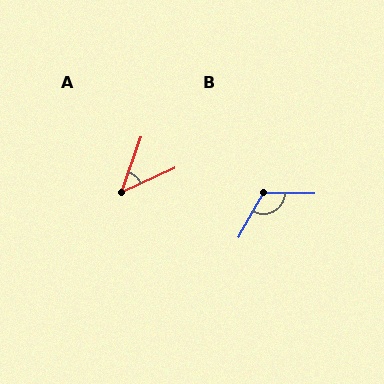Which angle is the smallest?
A, at approximately 47 degrees.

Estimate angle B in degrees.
Approximately 118 degrees.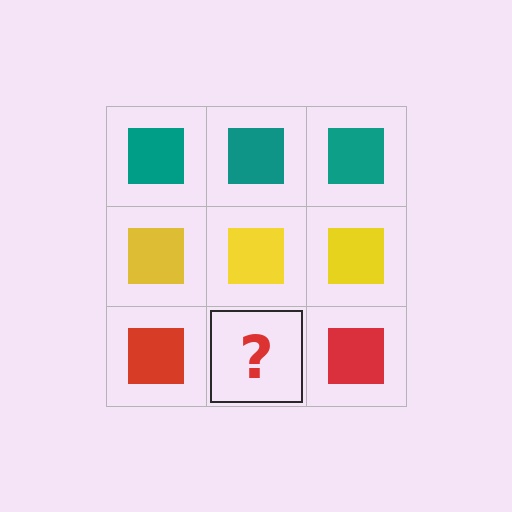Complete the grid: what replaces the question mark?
The question mark should be replaced with a red square.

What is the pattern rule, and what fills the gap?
The rule is that each row has a consistent color. The gap should be filled with a red square.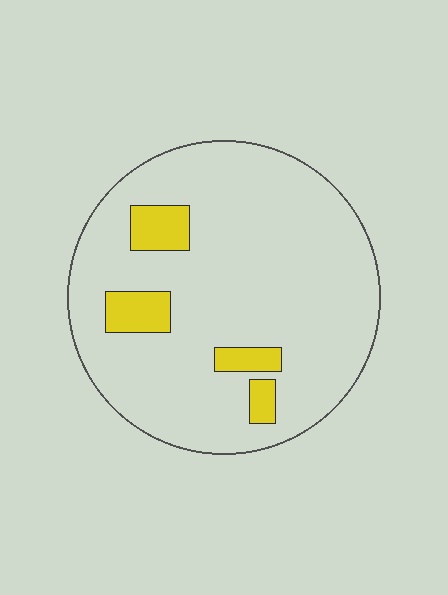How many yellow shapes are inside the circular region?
4.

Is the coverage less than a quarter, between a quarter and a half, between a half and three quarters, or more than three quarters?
Less than a quarter.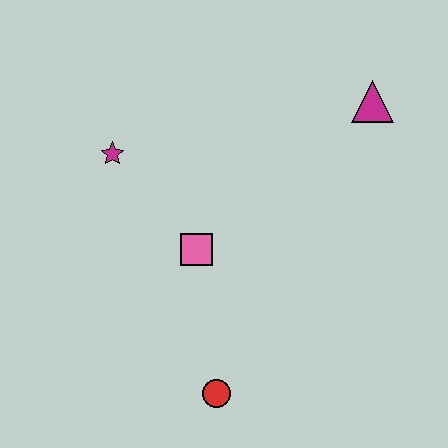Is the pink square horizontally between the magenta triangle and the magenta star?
Yes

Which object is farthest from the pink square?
The magenta triangle is farthest from the pink square.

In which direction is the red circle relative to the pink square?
The red circle is below the pink square.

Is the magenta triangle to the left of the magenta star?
No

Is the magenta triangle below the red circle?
No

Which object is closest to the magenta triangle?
The pink square is closest to the magenta triangle.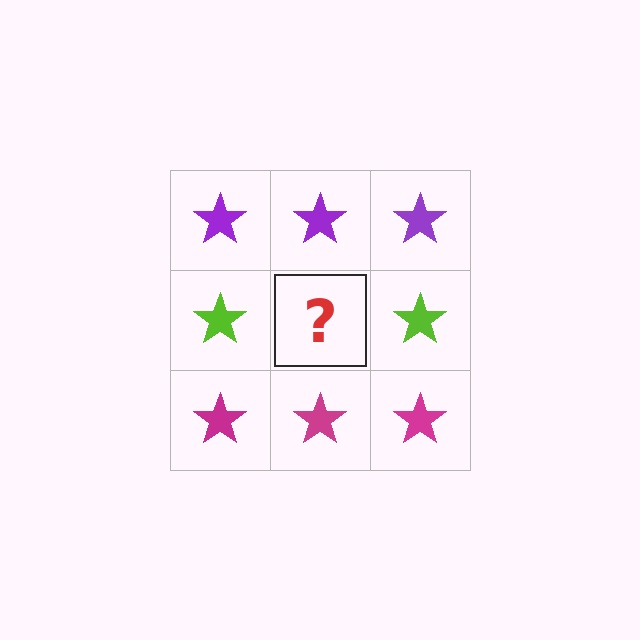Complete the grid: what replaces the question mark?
The question mark should be replaced with a lime star.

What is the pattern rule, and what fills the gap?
The rule is that each row has a consistent color. The gap should be filled with a lime star.